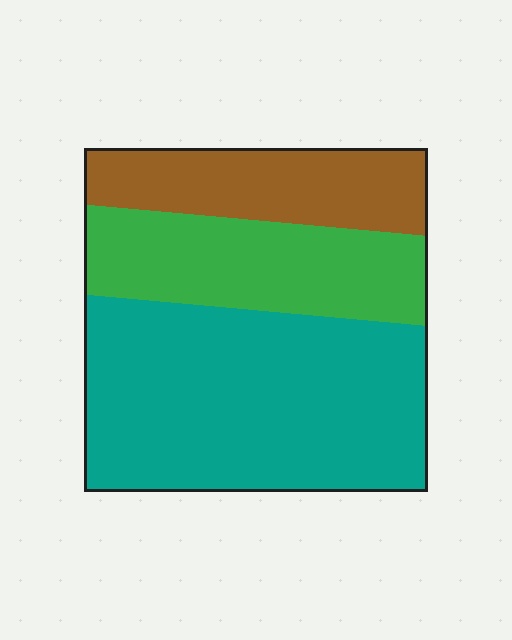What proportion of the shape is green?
Green takes up between a sixth and a third of the shape.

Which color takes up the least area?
Brown, at roughly 20%.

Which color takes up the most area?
Teal, at roughly 55%.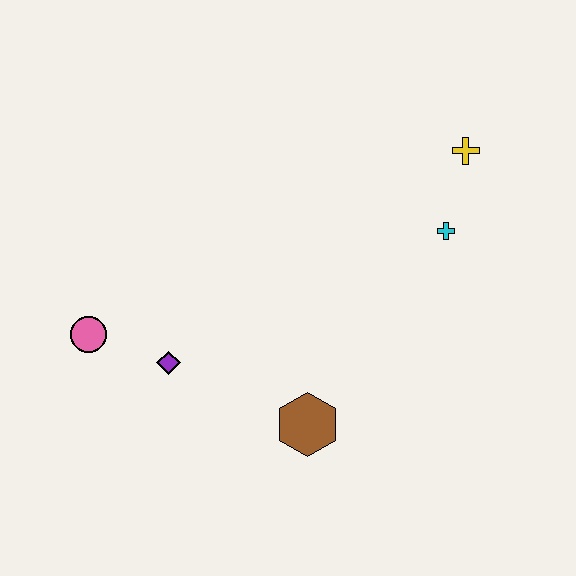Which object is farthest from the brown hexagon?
The yellow cross is farthest from the brown hexagon.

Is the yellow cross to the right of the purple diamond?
Yes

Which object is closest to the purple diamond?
The pink circle is closest to the purple diamond.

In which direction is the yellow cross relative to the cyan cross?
The yellow cross is above the cyan cross.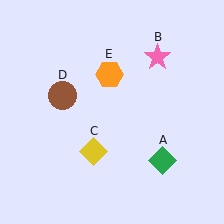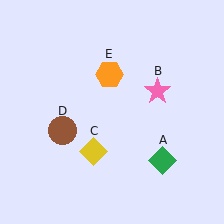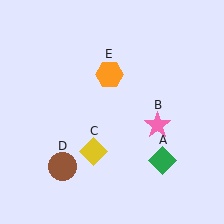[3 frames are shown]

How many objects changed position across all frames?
2 objects changed position: pink star (object B), brown circle (object D).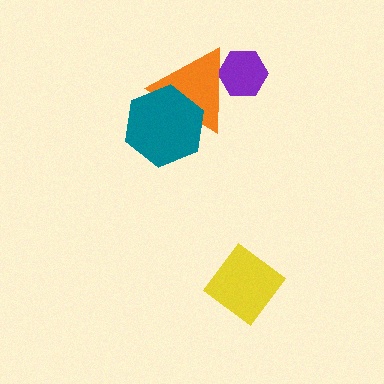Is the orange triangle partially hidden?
Yes, it is partially covered by another shape.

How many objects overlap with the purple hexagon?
1 object overlaps with the purple hexagon.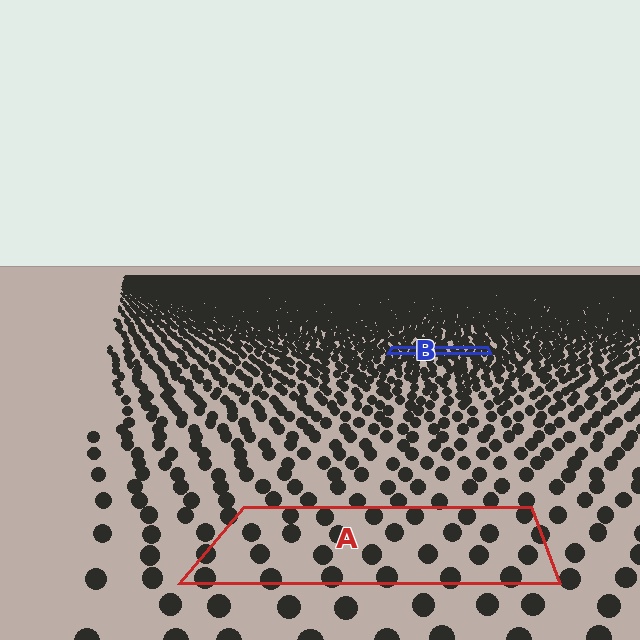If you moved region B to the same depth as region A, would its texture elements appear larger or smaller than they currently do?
They would appear larger. At a closer depth, the same texture elements are projected at a bigger on-screen size.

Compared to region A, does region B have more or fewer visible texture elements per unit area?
Region B has more texture elements per unit area — they are packed more densely because it is farther away.